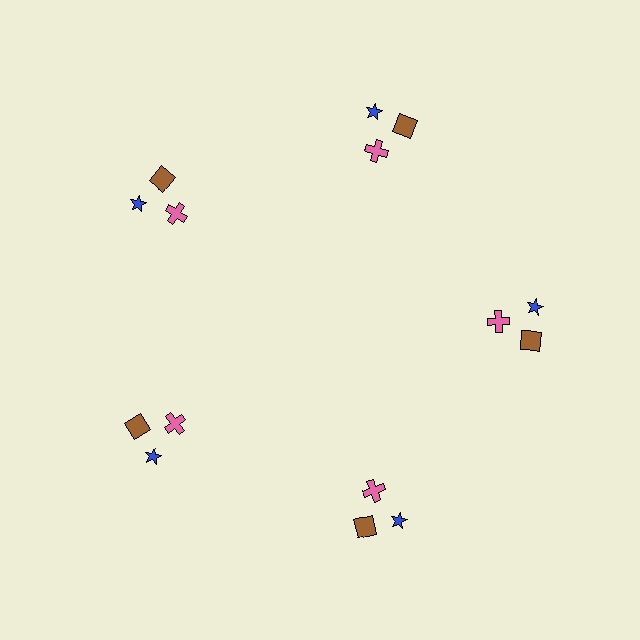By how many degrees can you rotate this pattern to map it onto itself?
The pattern maps onto itself every 72 degrees of rotation.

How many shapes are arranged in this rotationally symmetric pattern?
There are 15 shapes, arranged in 5 groups of 3.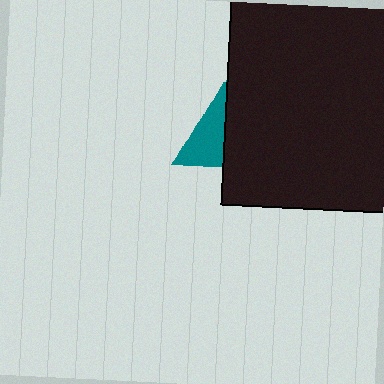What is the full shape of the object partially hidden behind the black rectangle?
The partially hidden object is a teal triangle.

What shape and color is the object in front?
The object in front is a black rectangle.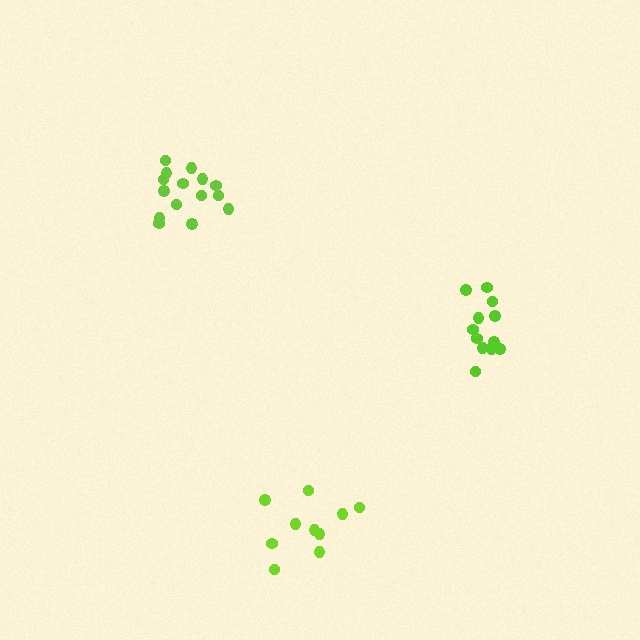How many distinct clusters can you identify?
There are 3 distinct clusters.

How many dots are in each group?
Group 1: 13 dots, Group 2: 10 dots, Group 3: 15 dots (38 total).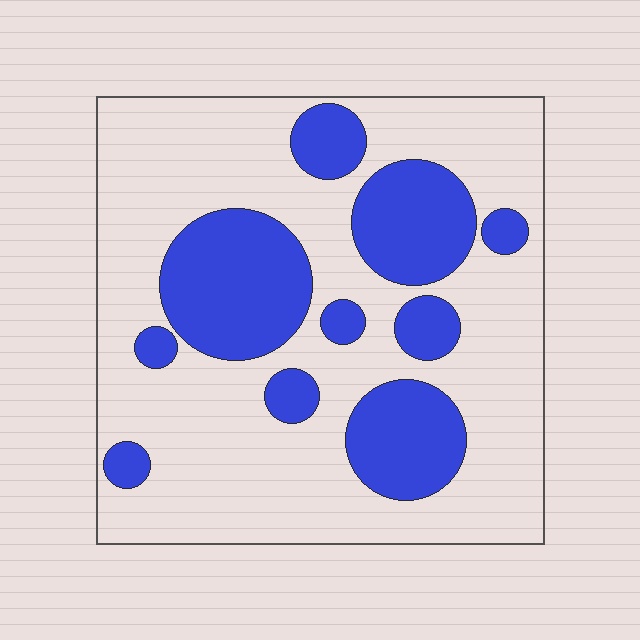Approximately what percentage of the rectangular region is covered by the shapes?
Approximately 30%.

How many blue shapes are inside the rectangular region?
10.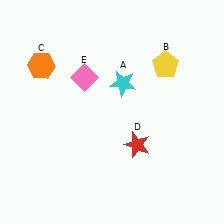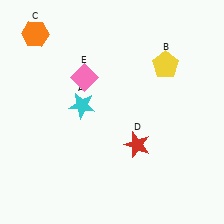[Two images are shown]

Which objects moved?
The objects that moved are: the cyan star (A), the orange hexagon (C).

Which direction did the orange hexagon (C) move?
The orange hexagon (C) moved up.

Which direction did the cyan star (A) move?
The cyan star (A) moved left.